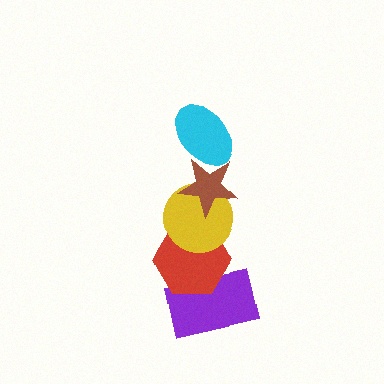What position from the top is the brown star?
The brown star is 2nd from the top.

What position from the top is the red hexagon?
The red hexagon is 4th from the top.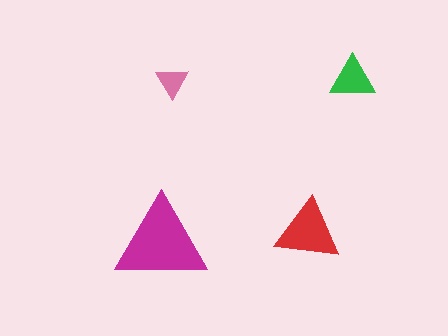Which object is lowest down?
The magenta triangle is bottommost.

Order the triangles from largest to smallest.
the magenta one, the red one, the green one, the pink one.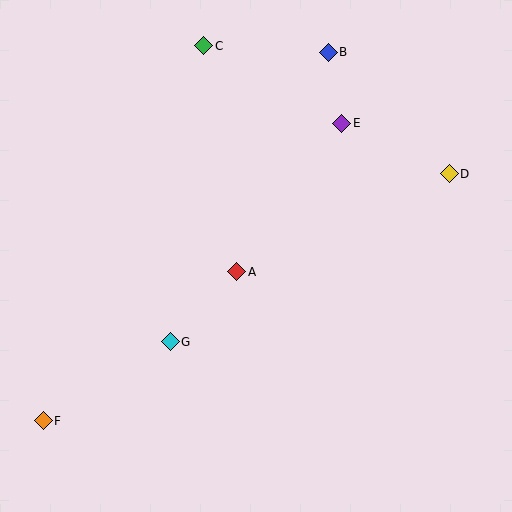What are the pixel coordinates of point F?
Point F is at (43, 421).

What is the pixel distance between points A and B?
The distance between A and B is 238 pixels.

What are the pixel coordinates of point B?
Point B is at (328, 52).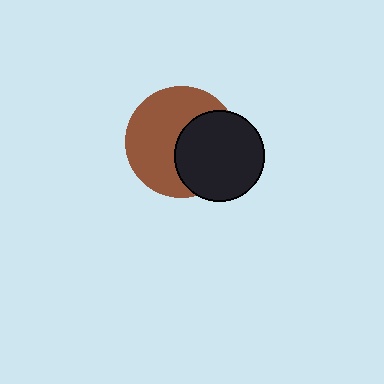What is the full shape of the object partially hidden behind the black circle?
The partially hidden object is a brown circle.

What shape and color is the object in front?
The object in front is a black circle.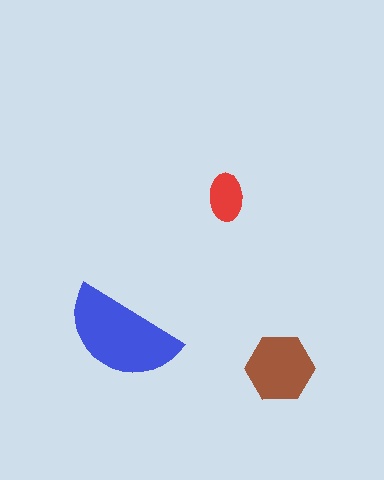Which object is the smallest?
The red ellipse.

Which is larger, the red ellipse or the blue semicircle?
The blue semicircle.